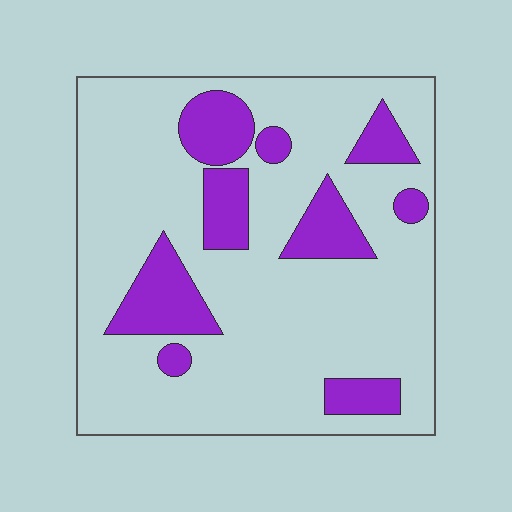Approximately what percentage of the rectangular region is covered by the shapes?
Approximately 20%.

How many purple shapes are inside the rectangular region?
9.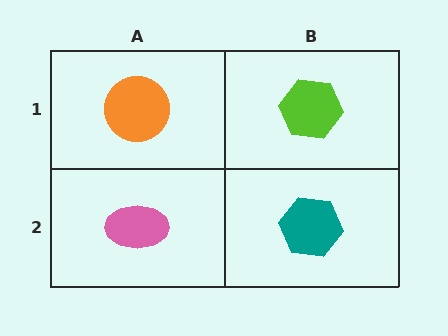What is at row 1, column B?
A lime hexagon.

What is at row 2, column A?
A pink ellipse.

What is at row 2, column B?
A teal hexagon.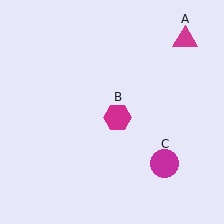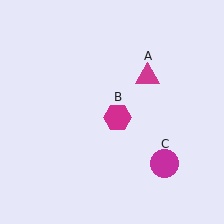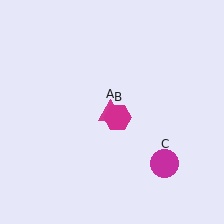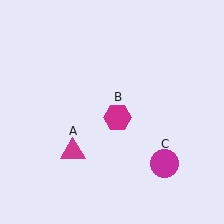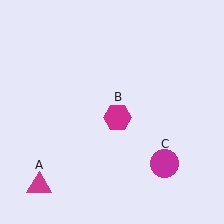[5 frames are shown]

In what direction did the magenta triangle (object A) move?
The magenta triangle (object A) moved down and to the left.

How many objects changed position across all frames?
1 object changed position: magenta triangle (object A).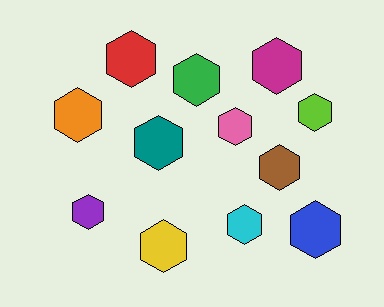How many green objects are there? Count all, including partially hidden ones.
There is 1 green object.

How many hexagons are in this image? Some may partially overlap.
There are 12 hexagons.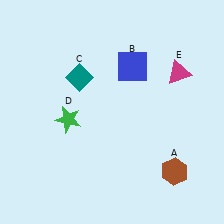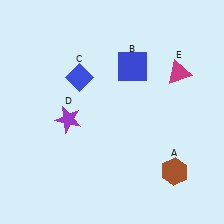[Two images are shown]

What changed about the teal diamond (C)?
In Image 1, C is teal. In Image 2, it changed to blue.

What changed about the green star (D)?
In Image 1, D is green. In Image 2, it changed to purple.